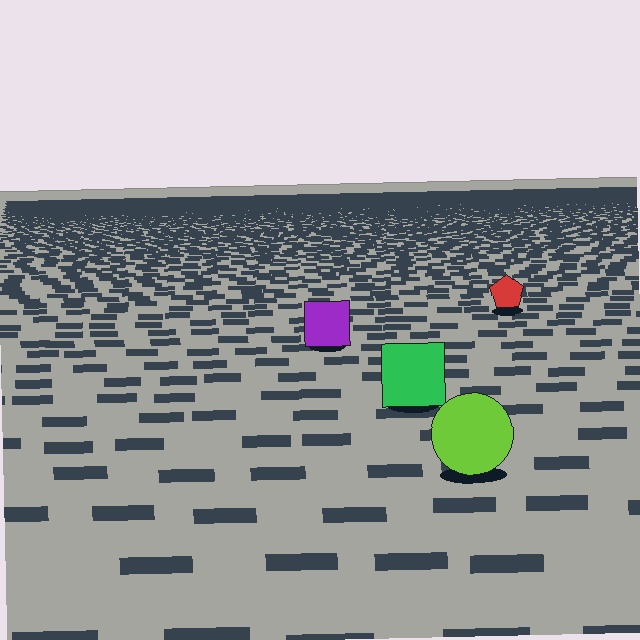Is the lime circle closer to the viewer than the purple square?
Yes. The lime circle is closer — you can tell from the texture gradient: the ground texture is coarser near it.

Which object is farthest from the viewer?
The red pentagon is farthest from the viewer. It appears smaller and the ground texture around it is denser.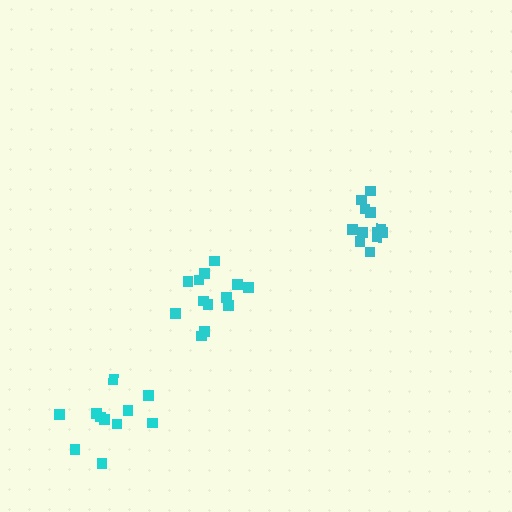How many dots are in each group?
Group 1: 13 dots, Group 2: 12 dots, Group 3: 11 dots (36 total).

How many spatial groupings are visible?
There are 3 spatial groupings.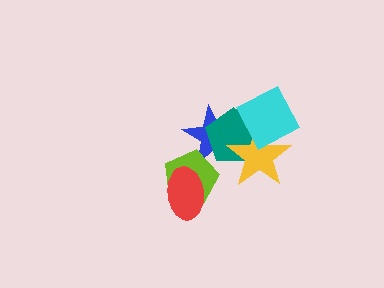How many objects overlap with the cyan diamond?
3 objects overlap with the cyan diamond.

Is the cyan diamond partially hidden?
No, no other shape covers it.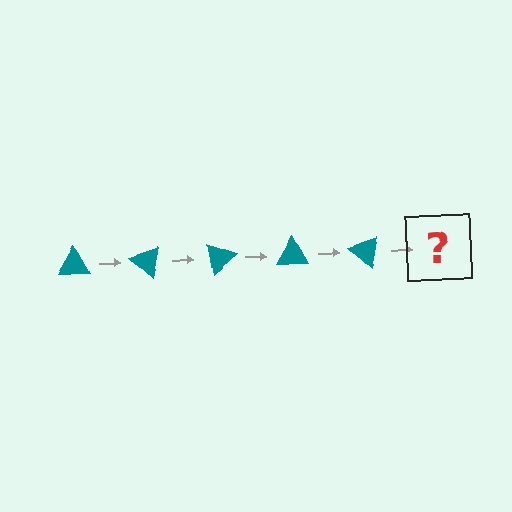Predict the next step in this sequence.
The next step is a teal triangle rotated 200 degrees.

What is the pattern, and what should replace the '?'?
The pattern is that the triangle rotates 40 degrees each step. The '?' should be a teal triangle rotated 200 degrees.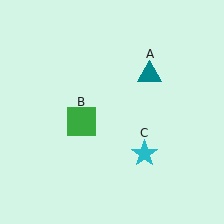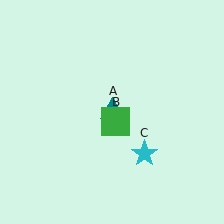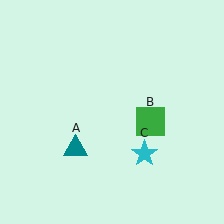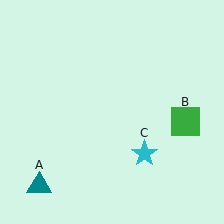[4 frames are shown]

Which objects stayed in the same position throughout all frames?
Cyan star (object C) remained stationary.